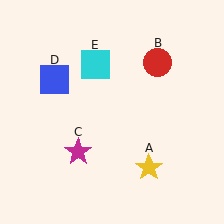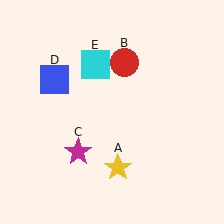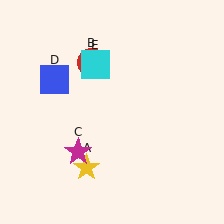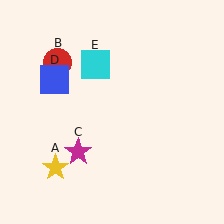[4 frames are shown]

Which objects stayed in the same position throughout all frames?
Magenta star (object C) and blue square (object D) and cyan square (object E) remained stationary.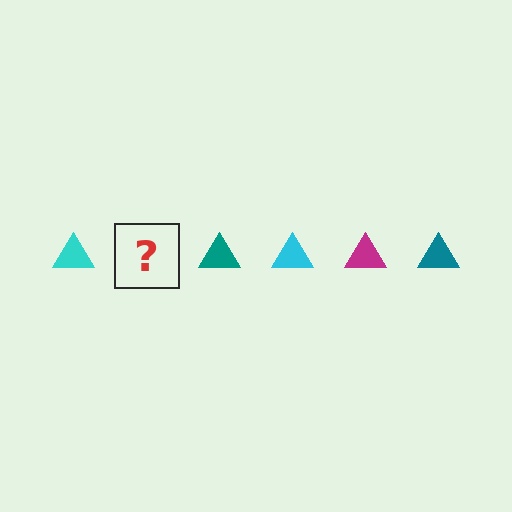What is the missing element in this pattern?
The missing element is a magenta triangle.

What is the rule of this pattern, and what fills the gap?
The rule is that the pattern cycles through cyan, magenta, teal triangles. The gap should be filled with a magenta triangle.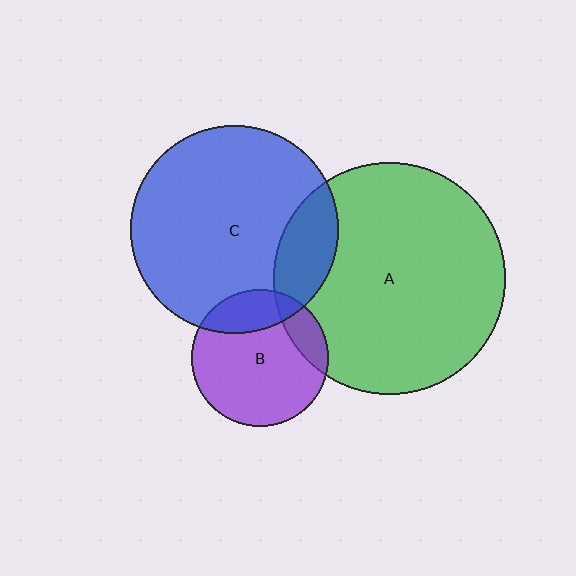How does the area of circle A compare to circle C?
Approximately 1.3 times.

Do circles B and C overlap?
Yes.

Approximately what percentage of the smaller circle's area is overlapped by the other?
Approximately 20%.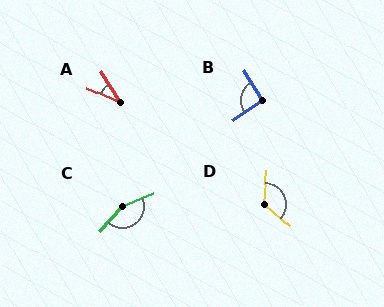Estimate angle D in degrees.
Approximately 126 degrees.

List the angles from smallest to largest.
A (33°), B (93°), D (126°), C (153°).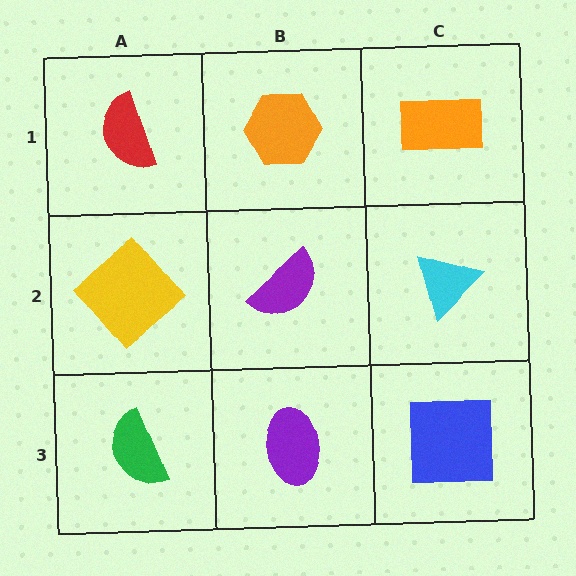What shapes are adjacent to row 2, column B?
An orange hexagon (row 1, column B), a purple ellipse (row 3, column B), a yellow diamond (row 2, column A), a cyan triangle (row 2, column C).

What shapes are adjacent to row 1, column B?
A purple semicircle (row 2, column B), a red semicircle (row 1, column A), an orange rectangle (row 1, column C).